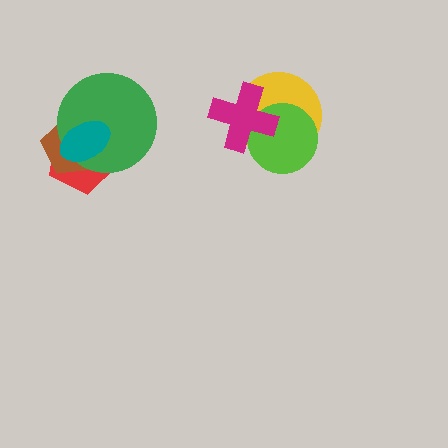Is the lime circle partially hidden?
Yes, it is partially covered by another shape.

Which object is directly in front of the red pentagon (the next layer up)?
The brown pentagon is directly in front of the red pentagon.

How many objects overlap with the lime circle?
2 objects overlap with the lime circle.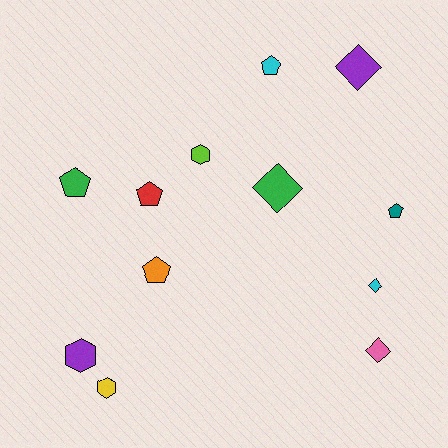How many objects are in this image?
There are 12 objects.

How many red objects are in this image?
There is 1 red object.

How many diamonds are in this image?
There are 4 diamonds.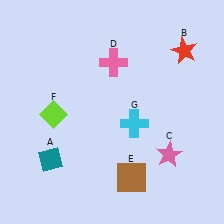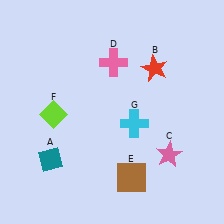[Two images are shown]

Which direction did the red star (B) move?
The red star (B) moved left.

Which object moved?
The red star (B) moved left.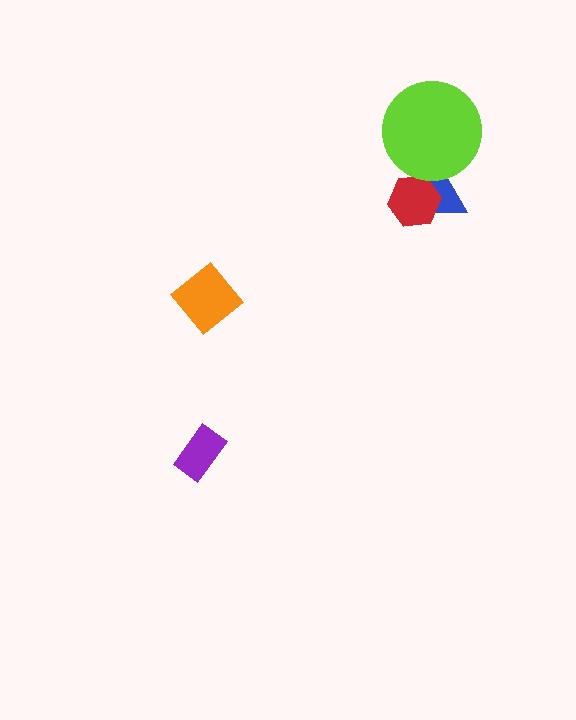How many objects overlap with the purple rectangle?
0 objects overlap with the purple rectangle.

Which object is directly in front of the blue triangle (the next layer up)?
The red hexagon is directly in front of the blue triangle.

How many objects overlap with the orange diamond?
0 objects overlap with the orange diamond.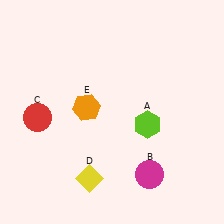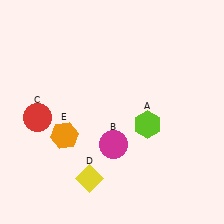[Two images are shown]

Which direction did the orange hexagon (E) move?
The orange hexagon (E) moved down.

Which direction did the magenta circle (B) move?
The magenta circle (B) moved left.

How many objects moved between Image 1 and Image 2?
2 objects moved between the two images.